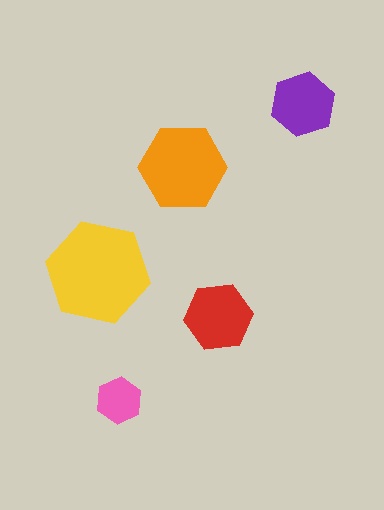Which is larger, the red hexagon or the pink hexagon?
The red one.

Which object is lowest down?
The pink hexagon is bottommost.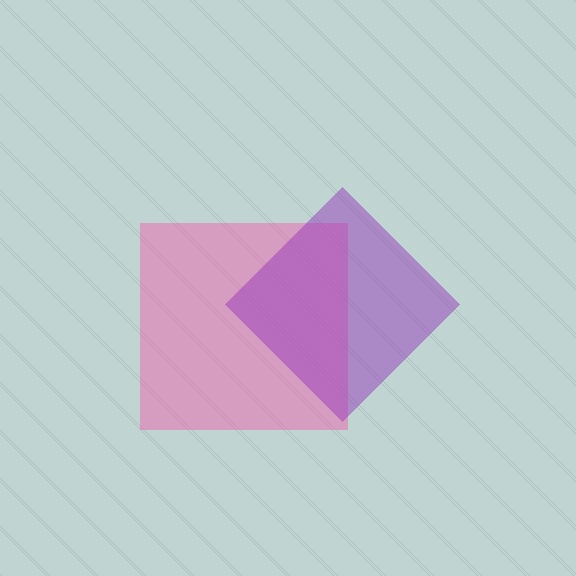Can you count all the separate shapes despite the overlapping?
Yes, there are 2 separate shapes.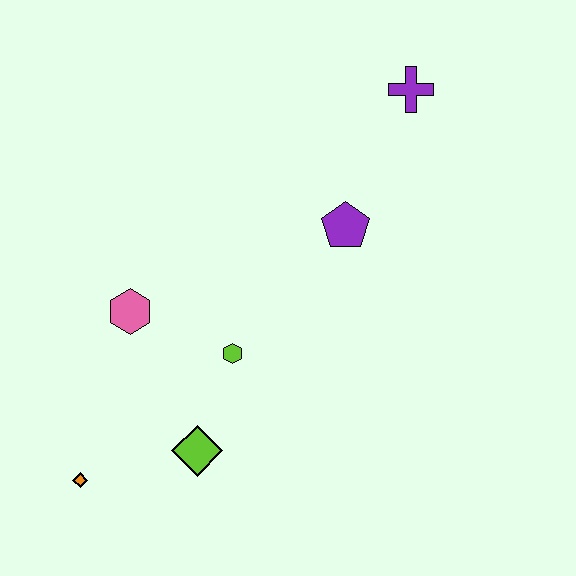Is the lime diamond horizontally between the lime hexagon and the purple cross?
No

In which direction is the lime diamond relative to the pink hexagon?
The lime diamond is below the pink hexagon.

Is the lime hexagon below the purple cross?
Yes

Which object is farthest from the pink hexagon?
The purple cross is farthest from the pink hexagon.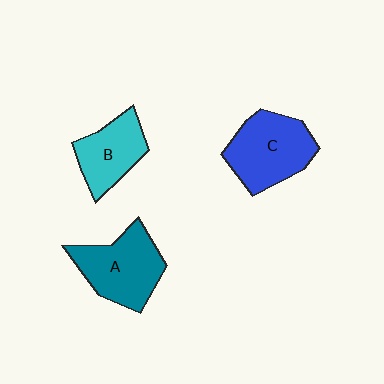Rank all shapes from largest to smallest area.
From largest to smallest: C (blue), A (teal), B (cyan).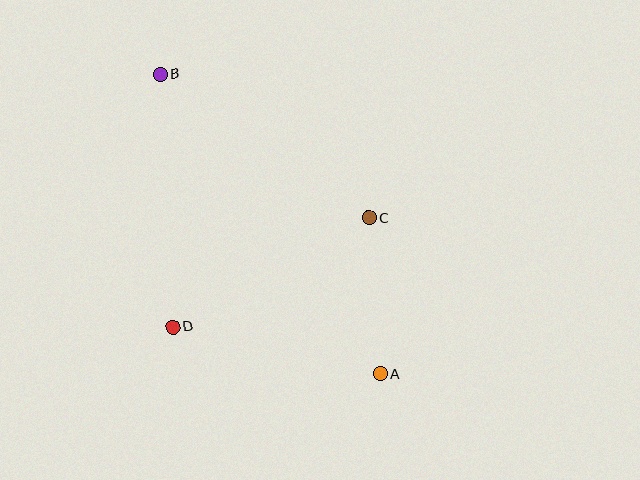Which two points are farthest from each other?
Points A and B are farthest from each other.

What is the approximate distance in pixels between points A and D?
The distance between A and D is approximately 213 pixels.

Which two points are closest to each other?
Points A and C are closest to each other.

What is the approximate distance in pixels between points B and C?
The distance between B and C is approximately 253 pixels.